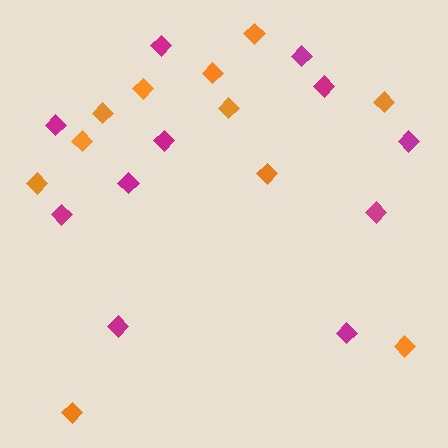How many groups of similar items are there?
There are 2 groups: one group of magenta diamonds (11) and one group of orange diamonds (11).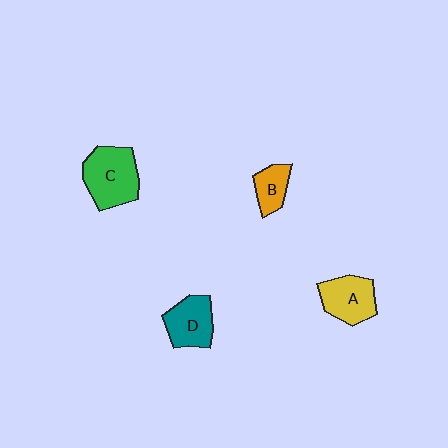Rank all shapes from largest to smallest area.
From largest to smallest: C (green), A (yellow), D (teal), B (orange).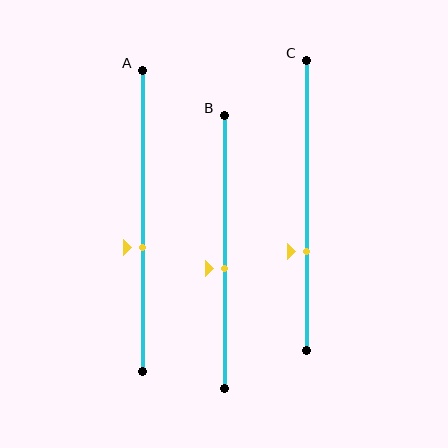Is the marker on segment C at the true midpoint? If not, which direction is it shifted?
No, the marker on segment C is shifted downward by about 16% of the segment length.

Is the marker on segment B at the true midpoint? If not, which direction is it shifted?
No, the marker on segment B is shifted downward by about 6% of the segment length.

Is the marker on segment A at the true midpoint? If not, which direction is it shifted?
No, the marker on segment A is shifted downward by about 9% of the segment length.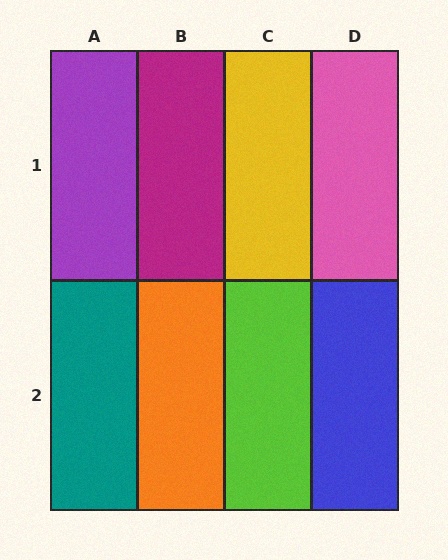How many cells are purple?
1 cell is purple.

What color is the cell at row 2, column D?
Blue.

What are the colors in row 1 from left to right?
Purple, magenta, yellow, pink.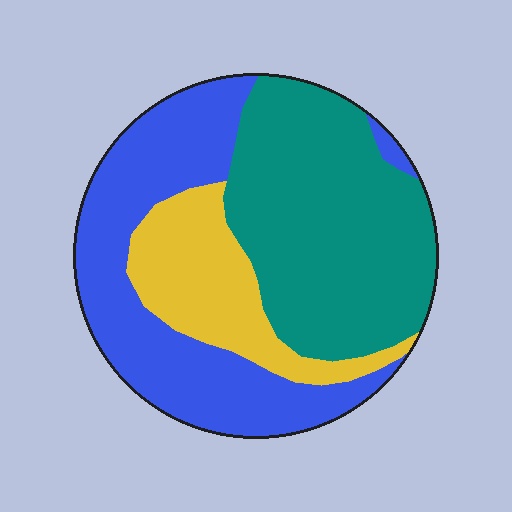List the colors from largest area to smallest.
From largest to smallest: teal, blue, yellow.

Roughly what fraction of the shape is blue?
Blue takes up about three eighths (3/8) of the shape.